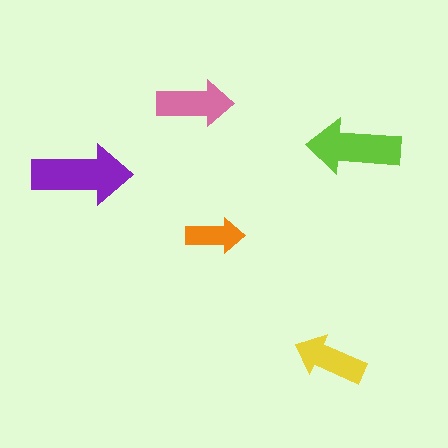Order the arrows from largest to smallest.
the purple one, the lime one, the pink one, the yellow one, the orange one.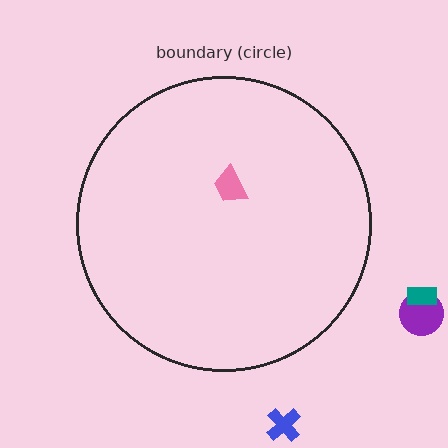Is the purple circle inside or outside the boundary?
Outside.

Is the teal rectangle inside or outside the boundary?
Outside.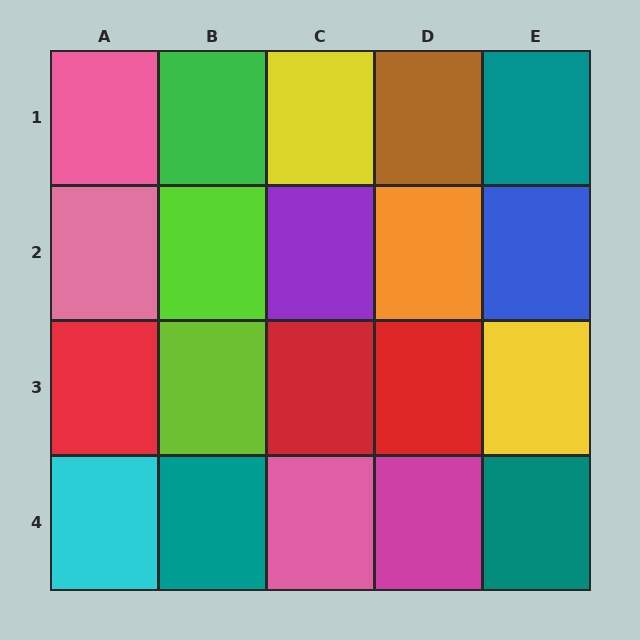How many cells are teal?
3 cells are teal.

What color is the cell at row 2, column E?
Blue.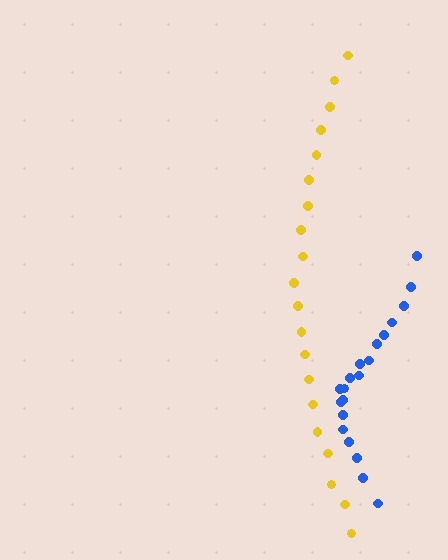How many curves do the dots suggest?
There are 2 distinct paths.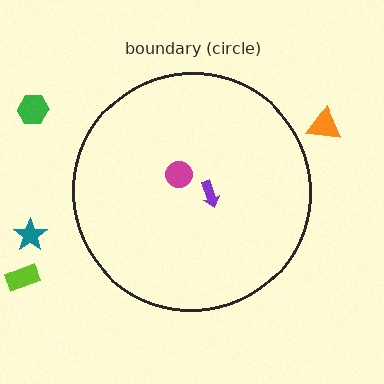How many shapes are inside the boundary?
2 inside, 4 outside.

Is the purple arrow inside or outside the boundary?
Inside.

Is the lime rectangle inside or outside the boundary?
Outside.